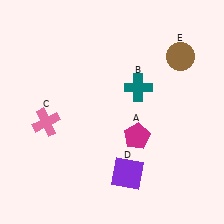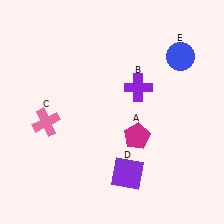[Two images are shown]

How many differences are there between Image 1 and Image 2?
There are 2 differences between the two images.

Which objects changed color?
B changed from teal to purple. E changed from brown to blue.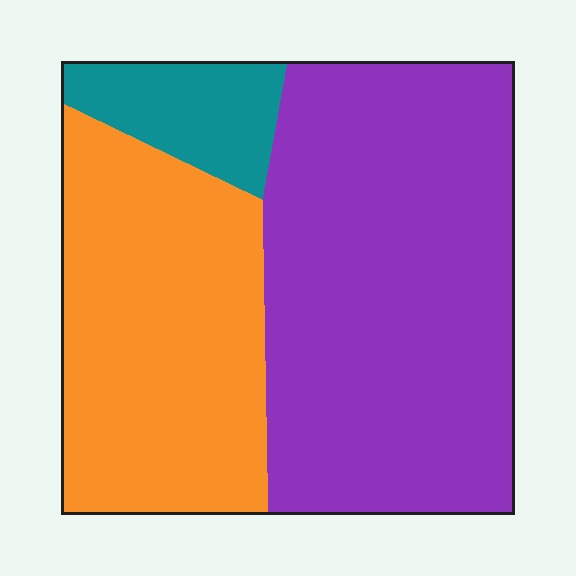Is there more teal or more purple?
Purple.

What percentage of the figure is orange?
Orange takes up about three eighths (3/8) of the figure.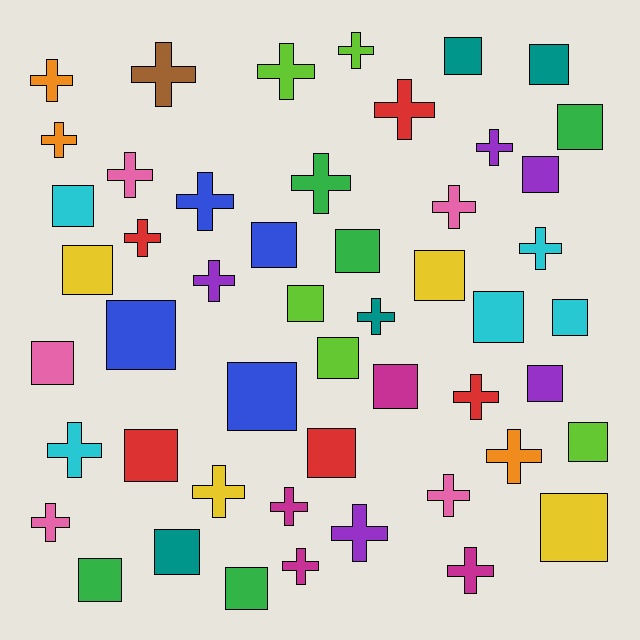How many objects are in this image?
There are 50 objects.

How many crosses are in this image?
There are 25 crosses.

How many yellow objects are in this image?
There are 4 yellow objects.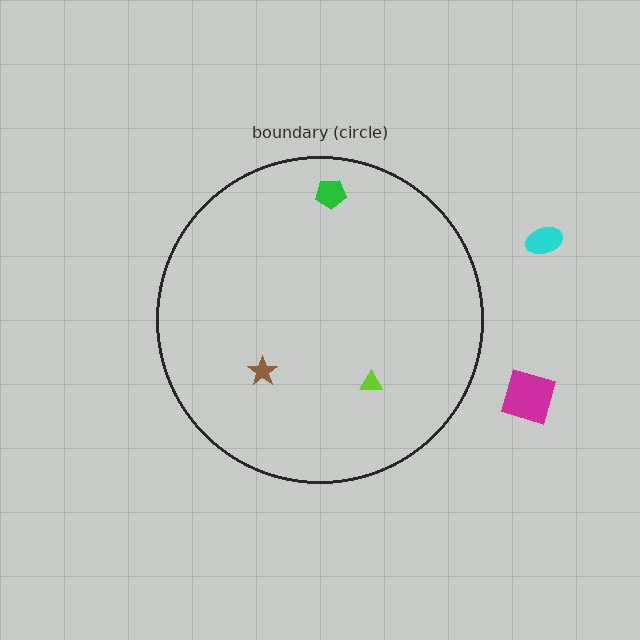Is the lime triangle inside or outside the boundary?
Inside.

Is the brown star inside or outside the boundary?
Inside.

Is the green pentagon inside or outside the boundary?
Inside.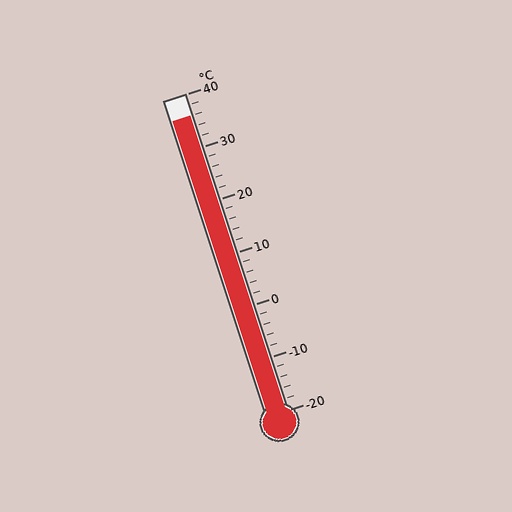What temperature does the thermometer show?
The thermometer shows approximately 36°C.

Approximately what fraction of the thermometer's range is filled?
The thermometer is filled to approximately 95% of its range.